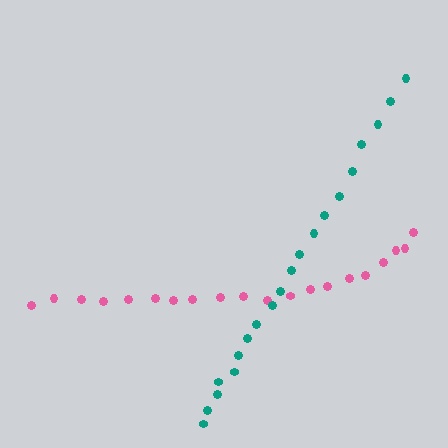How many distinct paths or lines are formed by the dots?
There are 2 distinct paths.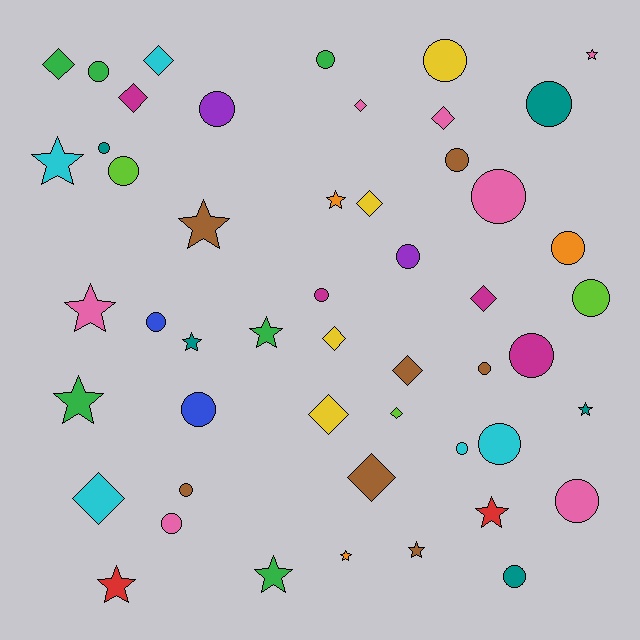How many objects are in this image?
There are 50 objects.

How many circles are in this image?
There are 23 circles.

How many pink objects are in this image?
There are 7 pink objects.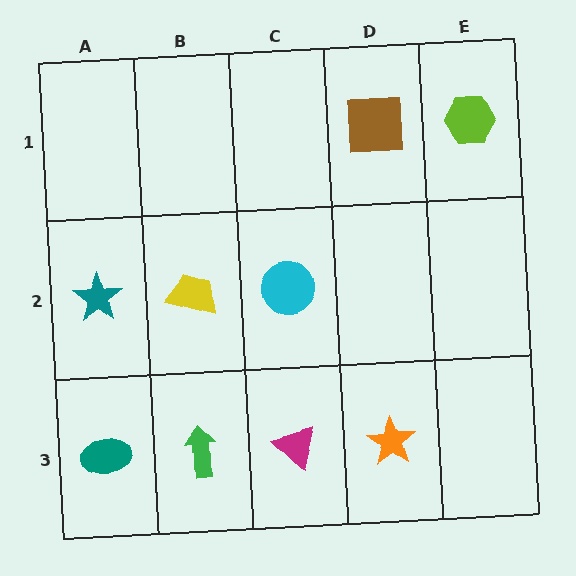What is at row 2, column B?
A yellow trapezoid.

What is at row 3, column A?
A teal ellipse.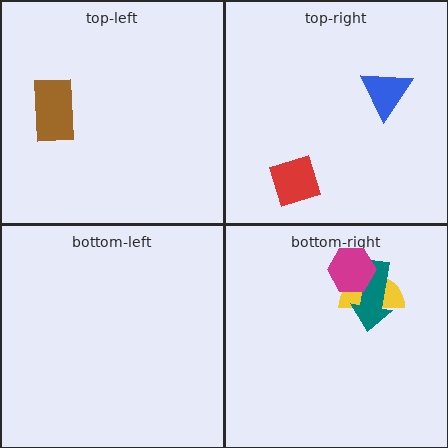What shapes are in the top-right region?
The blue triangle, the red diamond.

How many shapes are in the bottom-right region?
3.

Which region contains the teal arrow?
The bottom-right region.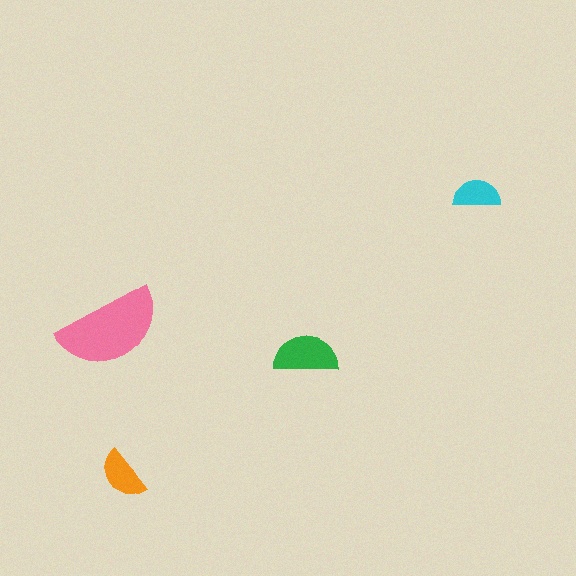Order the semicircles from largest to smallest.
the pink one, the green one, the orange one, the cyan one.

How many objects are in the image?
There are 4 objects in the image.